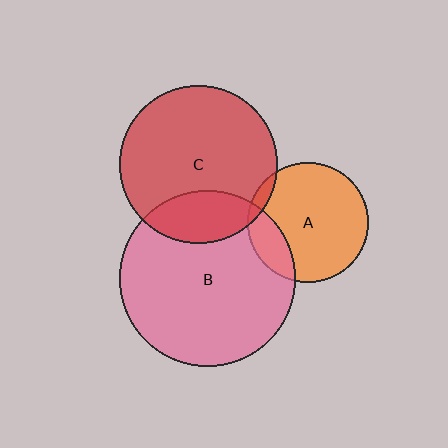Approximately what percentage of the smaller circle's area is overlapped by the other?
Approximately 5%.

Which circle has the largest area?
Circle B (pink).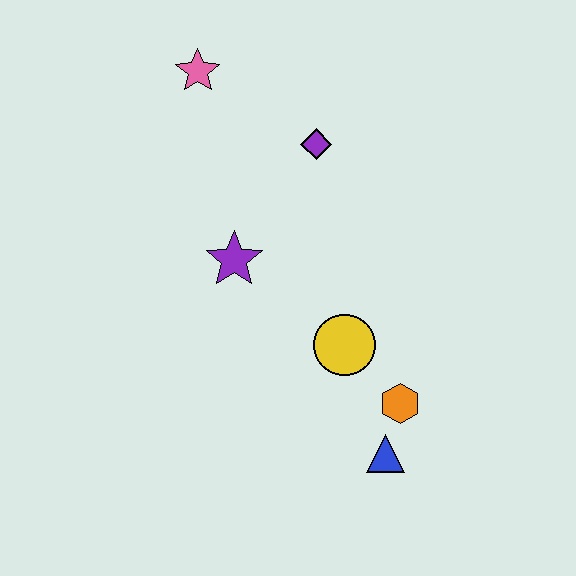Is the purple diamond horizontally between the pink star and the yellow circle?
Yes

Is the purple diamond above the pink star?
No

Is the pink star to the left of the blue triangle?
Yes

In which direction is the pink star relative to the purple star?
The pink star is above the purple star.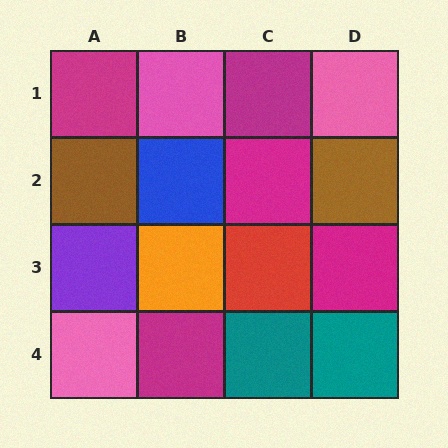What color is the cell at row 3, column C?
Red.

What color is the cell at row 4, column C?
Teal.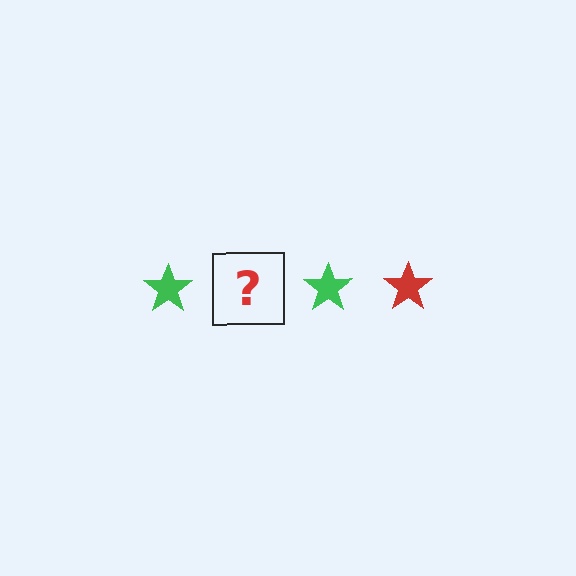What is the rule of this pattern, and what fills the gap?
The rule is that the pattern cycles through green, red stars. The gap should be filled with a red star.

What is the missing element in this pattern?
The missing element is a red star.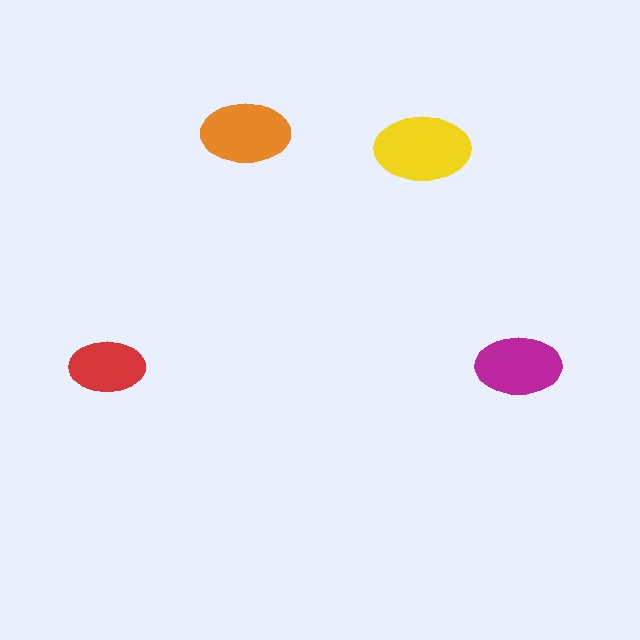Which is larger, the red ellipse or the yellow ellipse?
The yellow one.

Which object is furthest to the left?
The red ellipse is leftmost.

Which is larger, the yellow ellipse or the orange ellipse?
The yellow one.